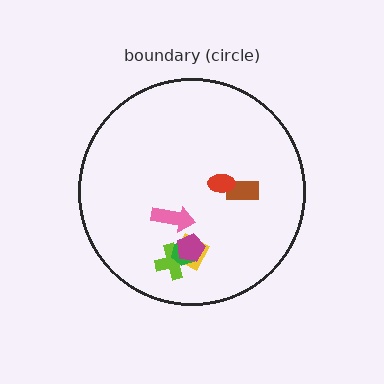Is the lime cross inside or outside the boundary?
Inside.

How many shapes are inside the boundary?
7 inside, 0 outside.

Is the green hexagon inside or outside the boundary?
Inside.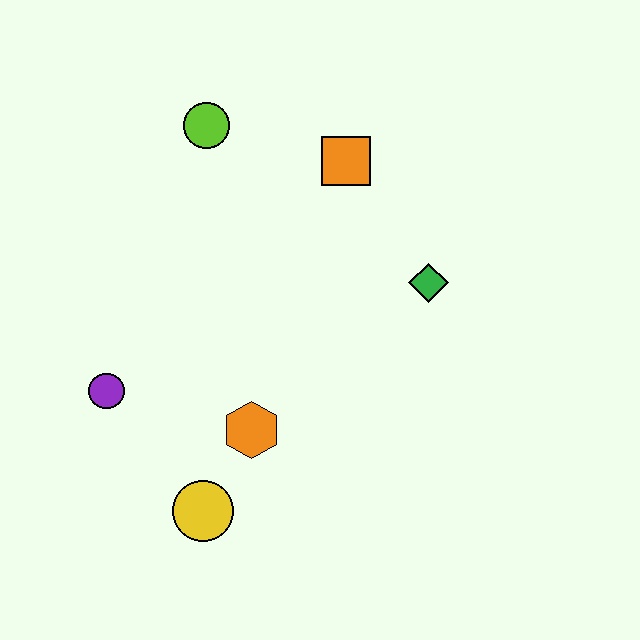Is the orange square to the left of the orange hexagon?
No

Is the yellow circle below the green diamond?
Yes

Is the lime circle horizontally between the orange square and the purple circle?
Yes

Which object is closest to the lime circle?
The orange square is closest to the lime circle.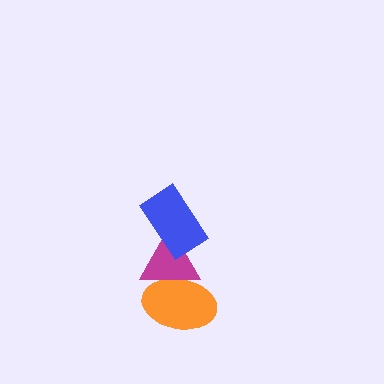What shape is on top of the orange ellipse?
The magenta triangle is on top of the orange ellipse.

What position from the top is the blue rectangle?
The blue rectangle is 1st from the top.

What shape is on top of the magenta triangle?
The blue rectangle is on top of the magenta triangle.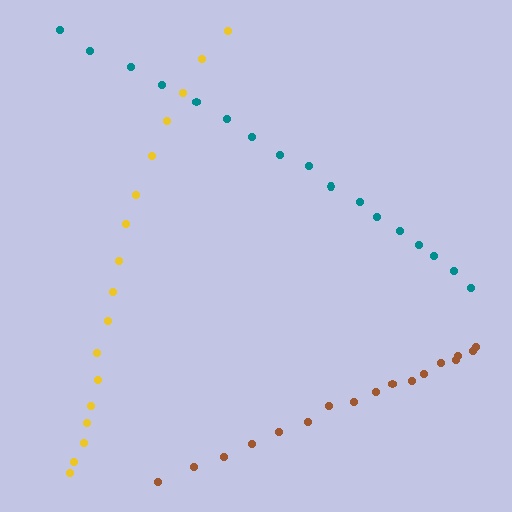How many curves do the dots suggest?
There are 3 distinct paths.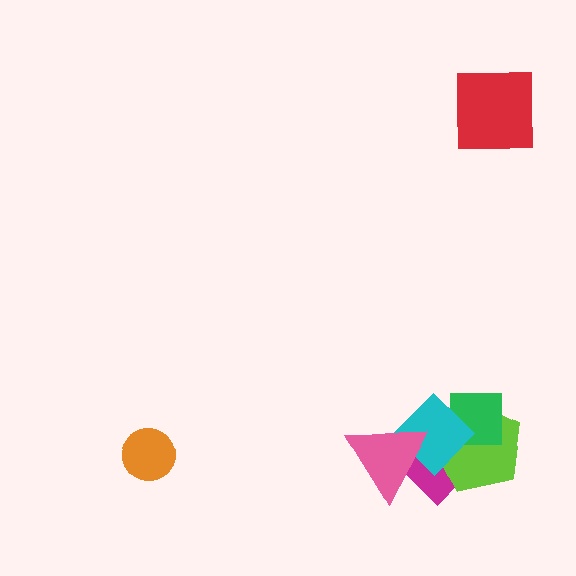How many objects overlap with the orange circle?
0 objects overlap with the orange circle.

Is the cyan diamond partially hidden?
Yes, it is partially covered by another shape.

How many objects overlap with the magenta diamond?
3 objects overlap with the magenta diamond.